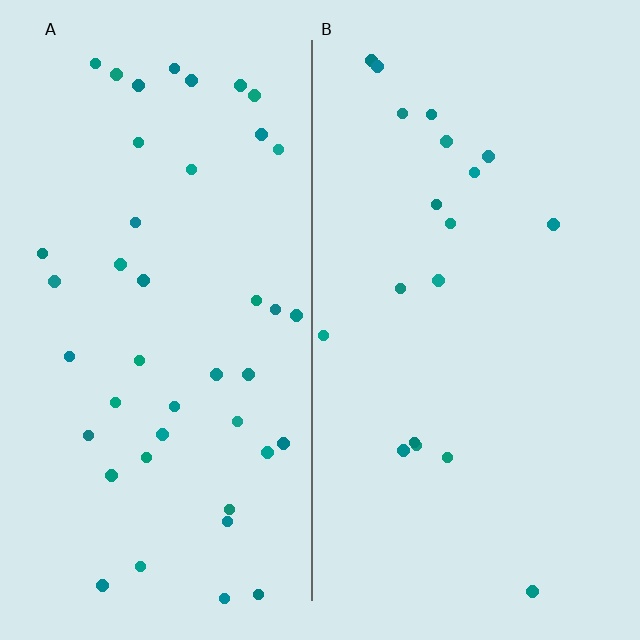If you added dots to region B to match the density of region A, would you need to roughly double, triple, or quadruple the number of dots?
Approximately double.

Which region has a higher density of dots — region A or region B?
A (the left).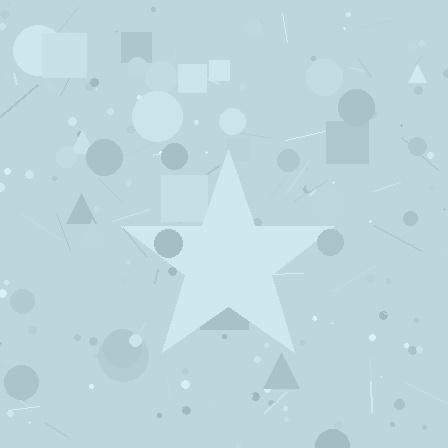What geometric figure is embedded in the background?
A star is embedded in the background.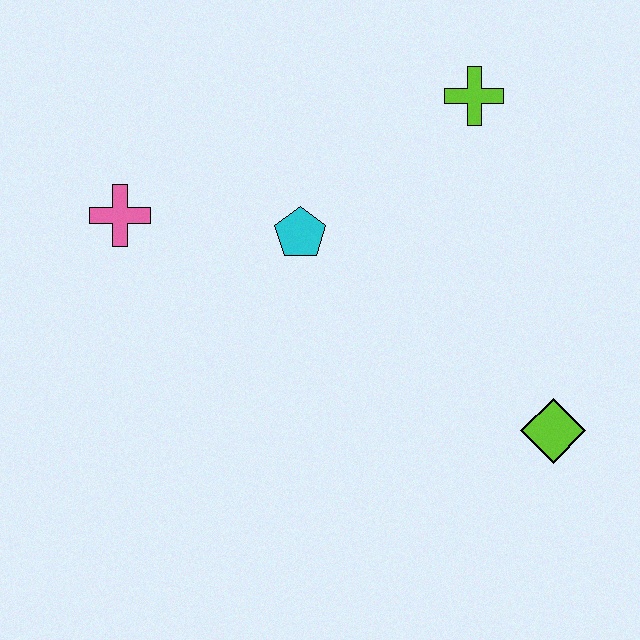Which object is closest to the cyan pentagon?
The pink cross is closest to the cyan pentagon.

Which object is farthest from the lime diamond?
The pink cross is farthest from the lime diamond.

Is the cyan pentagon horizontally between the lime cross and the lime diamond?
No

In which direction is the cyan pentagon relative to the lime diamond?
The cyan pentagon is to the left of the lime diamond.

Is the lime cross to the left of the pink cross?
No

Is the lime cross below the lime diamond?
No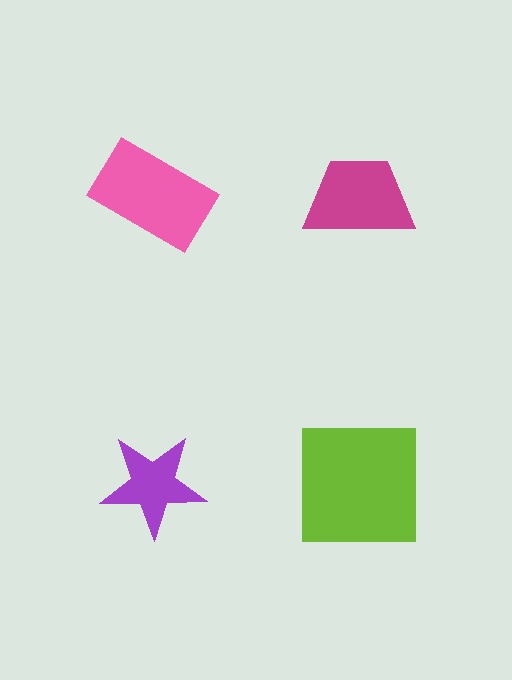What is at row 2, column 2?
A lime square.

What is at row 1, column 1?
A pink rectangle.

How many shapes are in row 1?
2 shapes.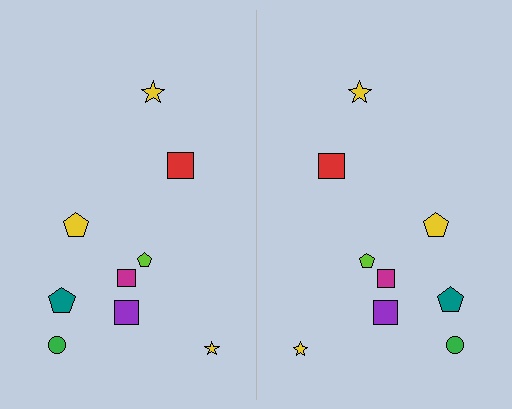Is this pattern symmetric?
Yes, this pattern has bilateral (reflection) symmetry.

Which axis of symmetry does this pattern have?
The pattern has a vertical axis of symmetry running through the center of the image.